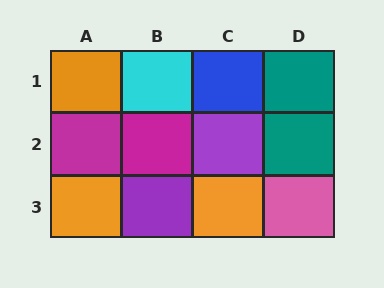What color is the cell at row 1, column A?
Orange.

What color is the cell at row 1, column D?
Teal.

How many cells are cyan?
1 cell is cyan.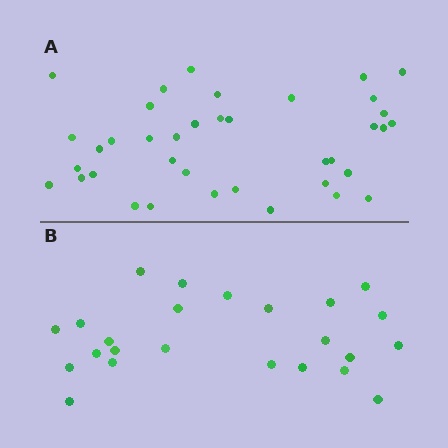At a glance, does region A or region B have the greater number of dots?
Region A (the top region) has more dots.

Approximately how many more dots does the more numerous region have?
Region A has approximately 15 more dots than region B.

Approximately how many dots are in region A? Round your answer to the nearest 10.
About 40 dots. (The exact count is 38, which rounds to 40.)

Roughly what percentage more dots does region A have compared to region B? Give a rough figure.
About 60% more.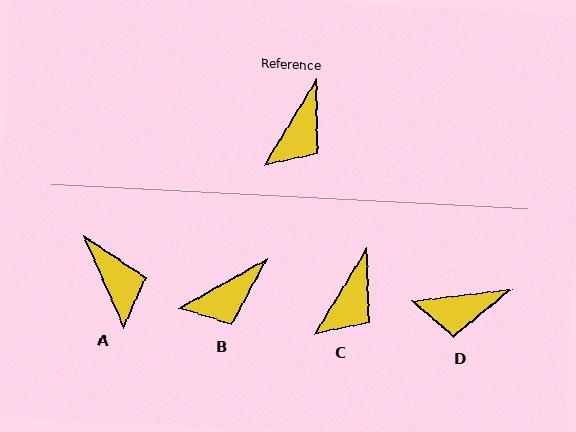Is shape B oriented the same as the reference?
No, it is off by about 29 degrees.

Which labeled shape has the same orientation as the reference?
C.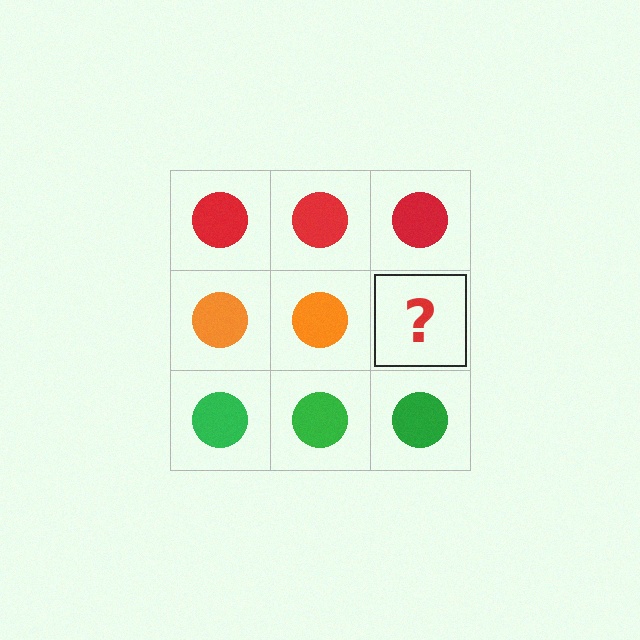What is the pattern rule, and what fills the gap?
The rule is that each row has a consistent color. The gap should be filled with an orange circle.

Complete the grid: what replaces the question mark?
The question mark should be replaced with an orange circle.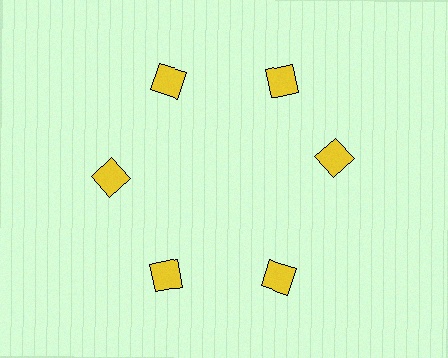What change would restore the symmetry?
The symmetry would be restored by rotating it back into even spacing with its neighbors so that all 6 squares sit at equal angles and equal distance from the center.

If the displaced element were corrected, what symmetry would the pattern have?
It would have 6-fold rotational symmetry — the pattern would map onto itself every 60 degrees.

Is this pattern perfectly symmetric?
No. The 6 yellow squares are arranged in a ring, but one element near the 3 o'clock position is rotated out of alignment along the ring, breaking the 6-fold rotational symmetry.